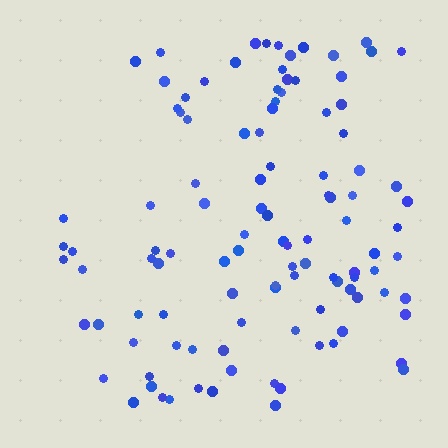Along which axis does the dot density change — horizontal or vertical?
Horizontal.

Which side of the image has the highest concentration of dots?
The right.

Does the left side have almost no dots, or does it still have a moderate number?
Still a moderate number, just noticeably fewer than the right.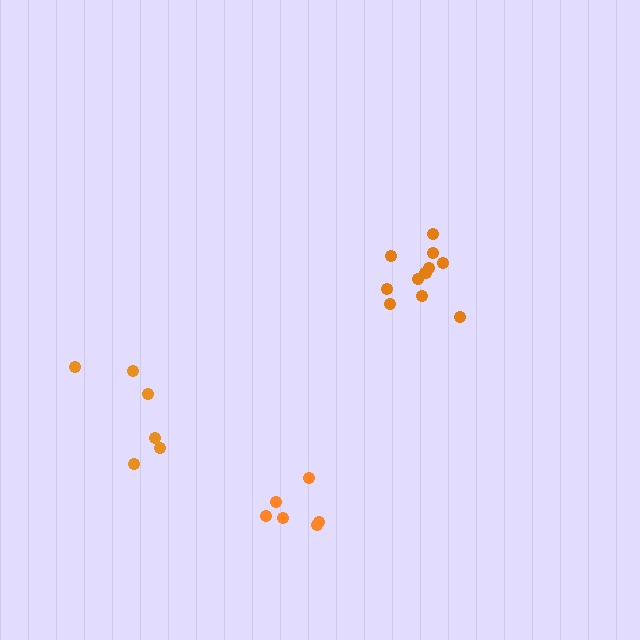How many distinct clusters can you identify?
There are 3 distinct clusters.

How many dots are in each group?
Group 1: 6 dots, Group 2: 11 dots, Group 3: 6 dots (23 total).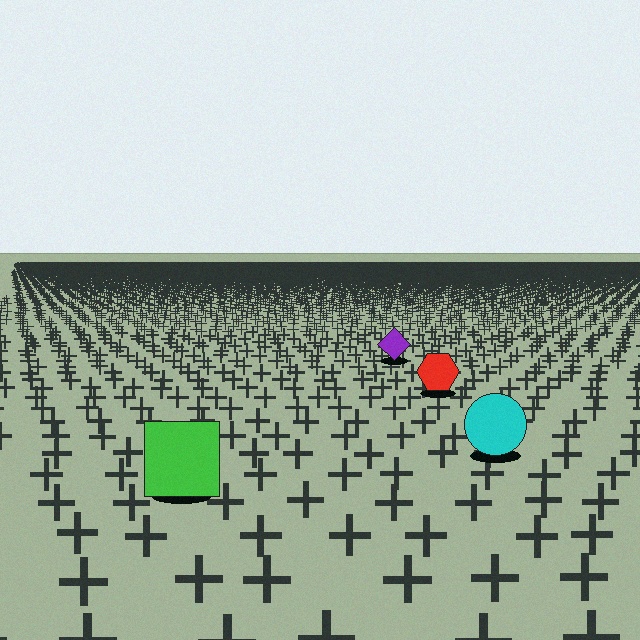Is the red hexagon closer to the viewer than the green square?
No. The green square is closer — you can tell from the texture gradient: the ground texture is coarser near it.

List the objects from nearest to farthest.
From nearest to farthest: the green square, the cyan circle, the red hexagon, the purple diamond.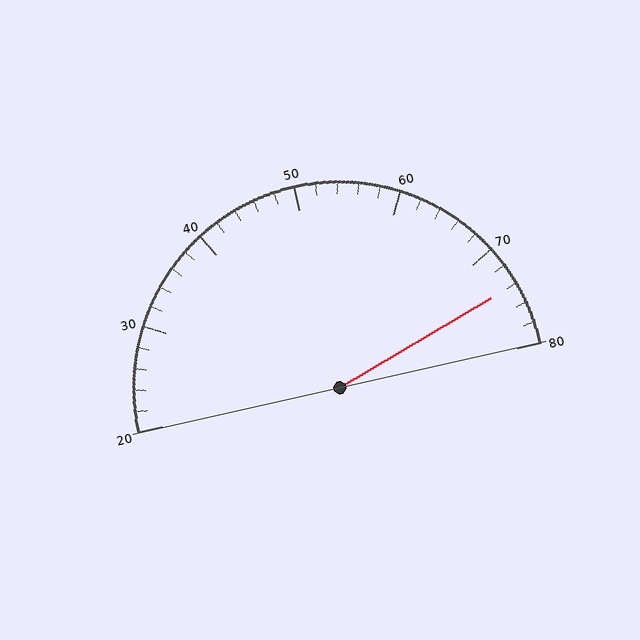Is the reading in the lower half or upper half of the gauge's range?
The reading is in the upper half of the range (20 to 80).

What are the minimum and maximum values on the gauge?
The gauge ranges from 20 to 80.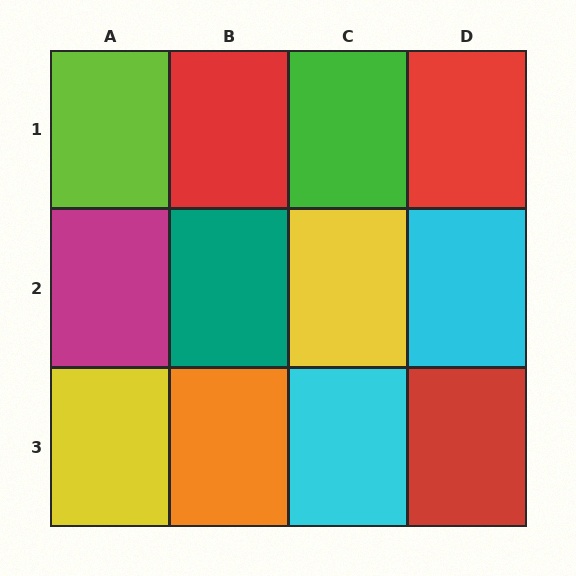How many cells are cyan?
2 cells are cyan.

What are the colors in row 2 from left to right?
Magenta, teal, yellow, cyan.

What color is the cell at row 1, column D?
Red.